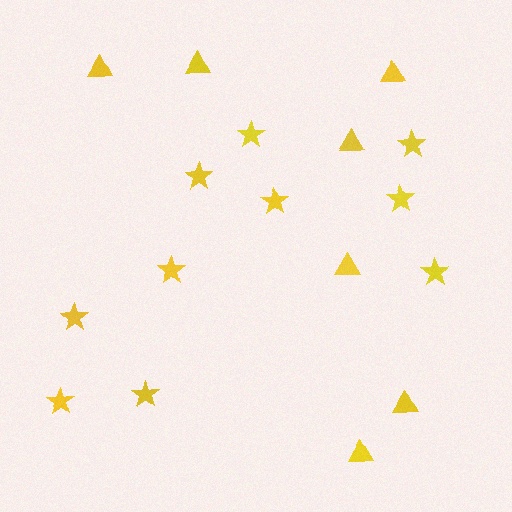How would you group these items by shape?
There are 2 groups: one group of triangles (7) and one group of stars (10).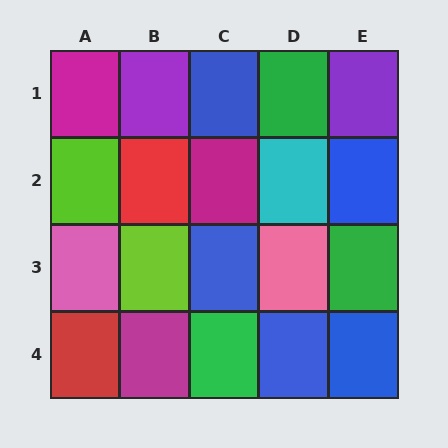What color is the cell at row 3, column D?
Pink.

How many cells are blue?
5 cells are blue.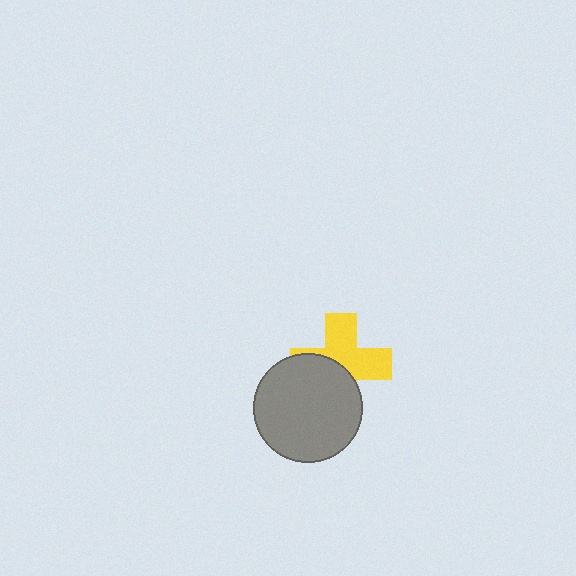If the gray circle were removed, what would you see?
You would see the complete yellow cross.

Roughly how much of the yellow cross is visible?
About half of it is visible (roughly 55%).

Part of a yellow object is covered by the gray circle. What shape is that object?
It is a cross.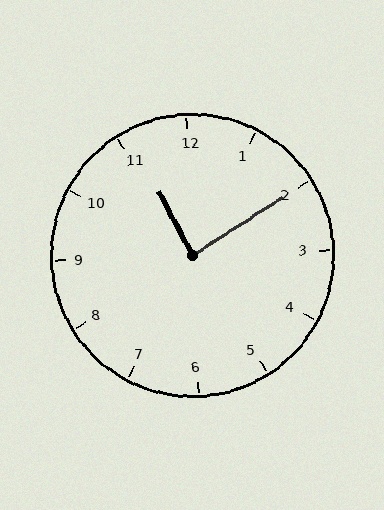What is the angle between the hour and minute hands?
Approximately 85 degrees.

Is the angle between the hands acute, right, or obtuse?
It is right.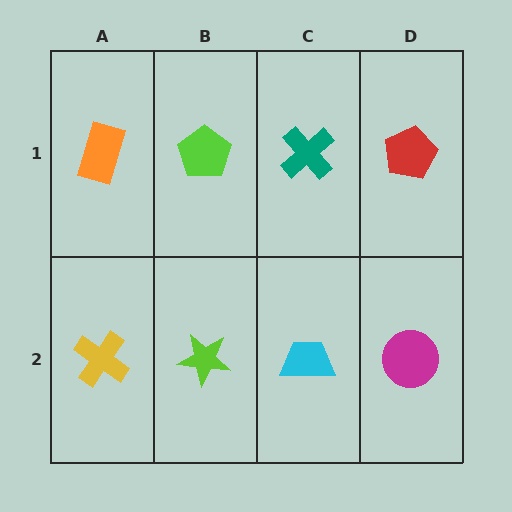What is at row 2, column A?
A yellow cross.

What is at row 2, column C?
A cyan trapezoid.